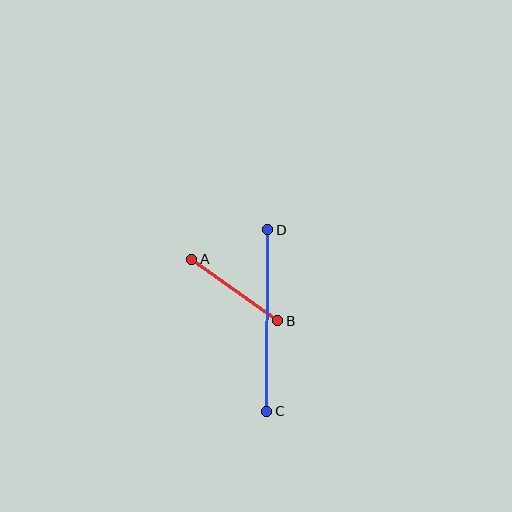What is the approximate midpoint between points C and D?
The midpoint is at approximately (267, 320) pixels.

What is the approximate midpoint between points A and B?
The midpoint is at approximately (235, 290) pixels.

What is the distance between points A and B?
The distance is approximately 106 pixels.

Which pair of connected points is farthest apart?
Points C and D are farthest apart.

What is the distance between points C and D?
The distance is approximately 182 pixels.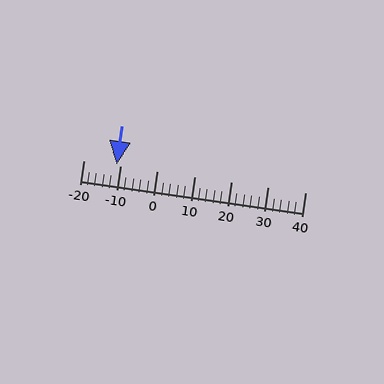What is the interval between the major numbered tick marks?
The major tick marks are spaced 10 units apart.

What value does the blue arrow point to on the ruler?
The blue arrow points to approximately -11.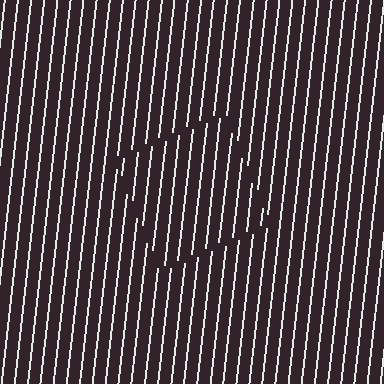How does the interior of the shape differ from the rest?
The interior of the shape contains the same grating, shifted by half a period — the contour is defined by the phase discontinuity where line-ends from the inner and outer gratings abut.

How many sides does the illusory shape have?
4 sides — the line-ends trace a square.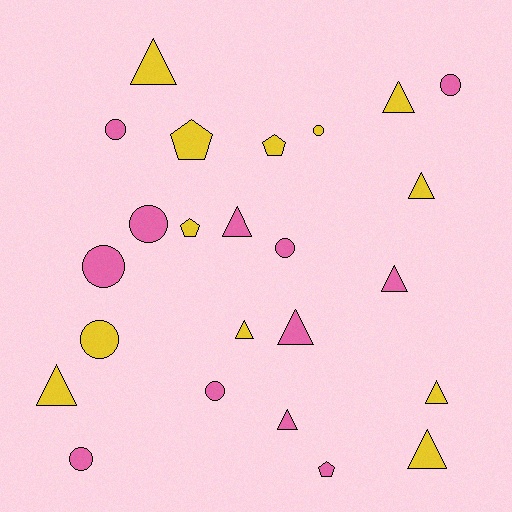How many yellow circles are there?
There are 2 yellow circles.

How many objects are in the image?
There are 24 objects.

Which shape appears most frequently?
Triangle, with 11 objects.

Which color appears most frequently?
Yellow, with 12 objects.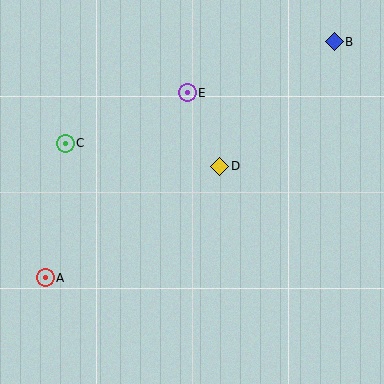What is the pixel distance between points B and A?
The distance between B and A is 373 pixels.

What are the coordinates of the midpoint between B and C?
The midpoint between B and C is at (200, 92).